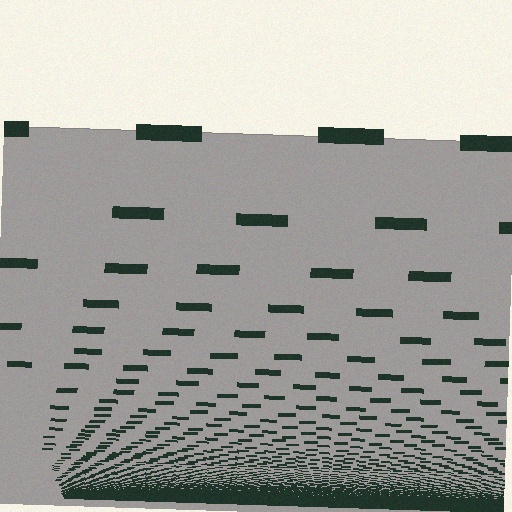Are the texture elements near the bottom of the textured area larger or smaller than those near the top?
Smaller. The gradient is inverted — elements near the bottom are smaller and denser.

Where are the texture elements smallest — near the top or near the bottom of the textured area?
Near the bottom.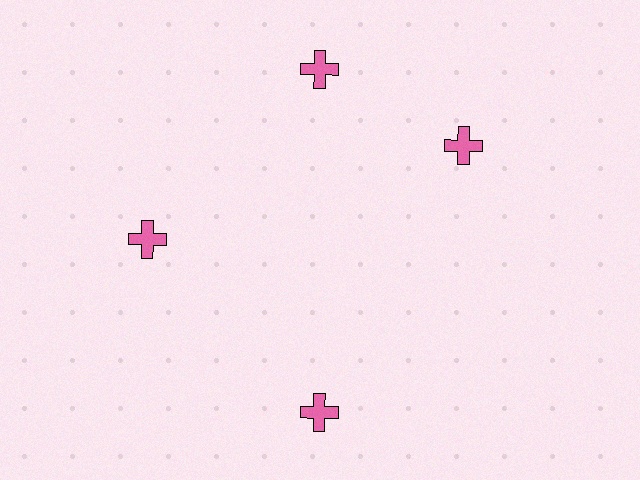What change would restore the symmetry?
The symmetry would be restored by rotating it back into even spacing with its neighbors so that all 4 crosses sit at equal angles and equal distance from the center.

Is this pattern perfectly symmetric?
No. The 4 pink crosses are arranged in a ring, but one element near the 3 o'clock position is rotated out of alignment along the ring, breaking the 4-fold rotational symmetry.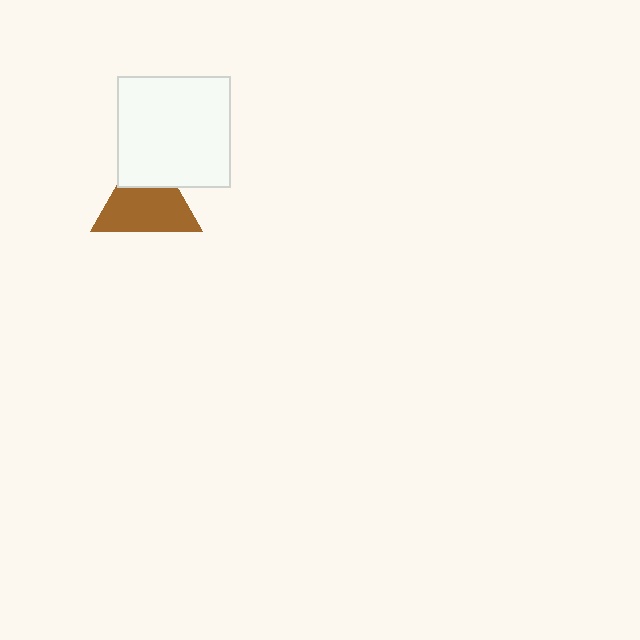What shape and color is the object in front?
The object in front is a white rectangle.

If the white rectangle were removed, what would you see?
You would see the complete brown triangle.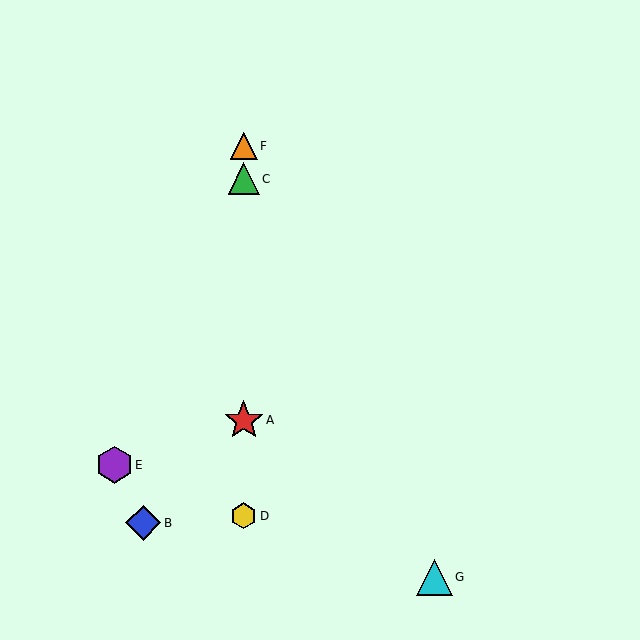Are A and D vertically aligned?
Yes, both are at x≈244.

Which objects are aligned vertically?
Objects A, C, D, F are aligned vertically.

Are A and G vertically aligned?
No, A is at x≈244 and G is at x≈434.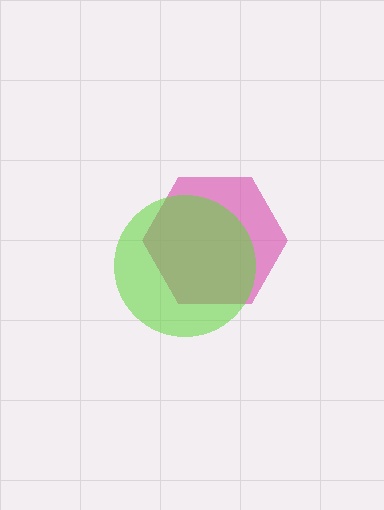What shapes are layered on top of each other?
The layered shapes are: a pink hexagon, a lime circle.